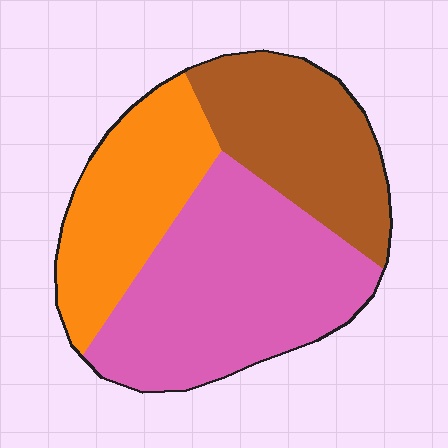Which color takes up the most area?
Pink, at roughly 45%.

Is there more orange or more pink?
Pink.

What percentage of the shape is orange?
Orange takes up between a sixth and a third of the shape.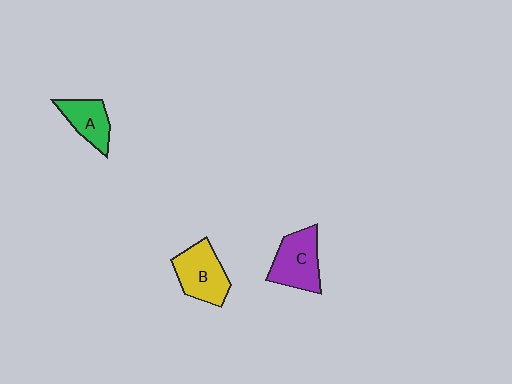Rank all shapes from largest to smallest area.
From largest to smallest: B (yellow), C (purple), A (green).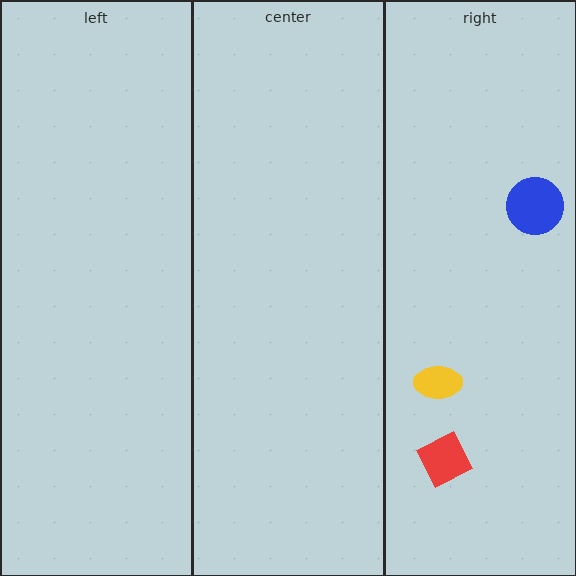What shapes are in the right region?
The blue circle, the yellow ellipse, the red diamond.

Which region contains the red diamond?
The right region.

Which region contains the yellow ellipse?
The right region.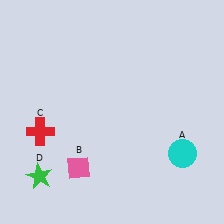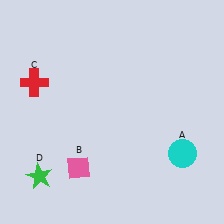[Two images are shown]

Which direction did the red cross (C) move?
The red cross (C) moved up.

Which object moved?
The red cross (C) moved up.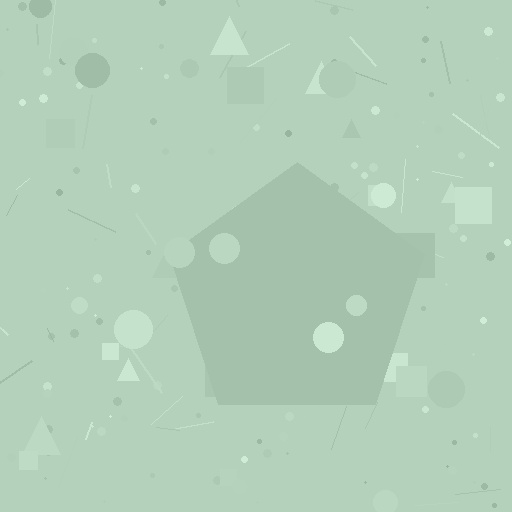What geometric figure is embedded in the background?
A pentagon is embedded in the background.